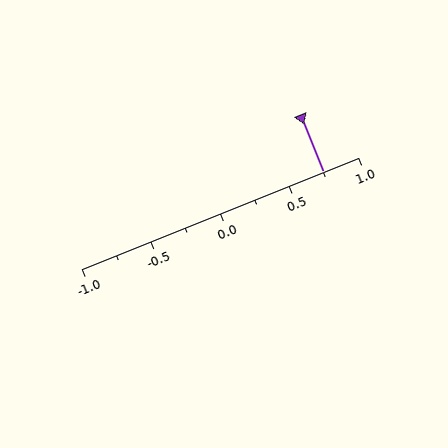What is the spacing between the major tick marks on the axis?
The major ticks are spaced 0.5 apart.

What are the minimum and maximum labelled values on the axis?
The axis runs from -1.0 to 1.0.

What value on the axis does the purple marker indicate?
The marker indicates approximately 0.75.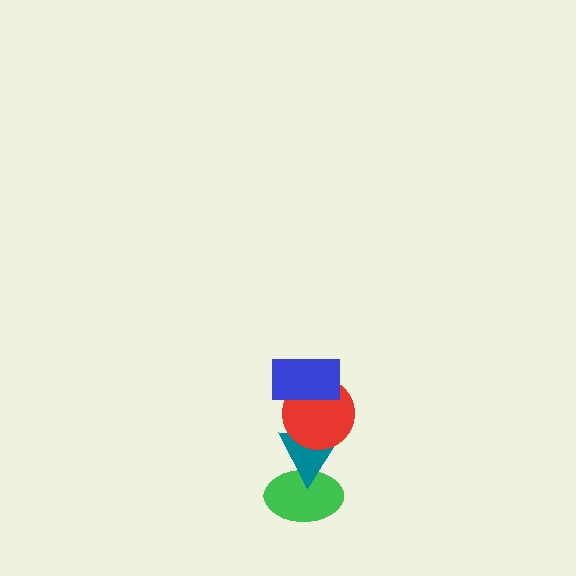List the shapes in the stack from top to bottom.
From top to bottom: the blue rectangle, the red circle, the teal triangle, the green ellipse.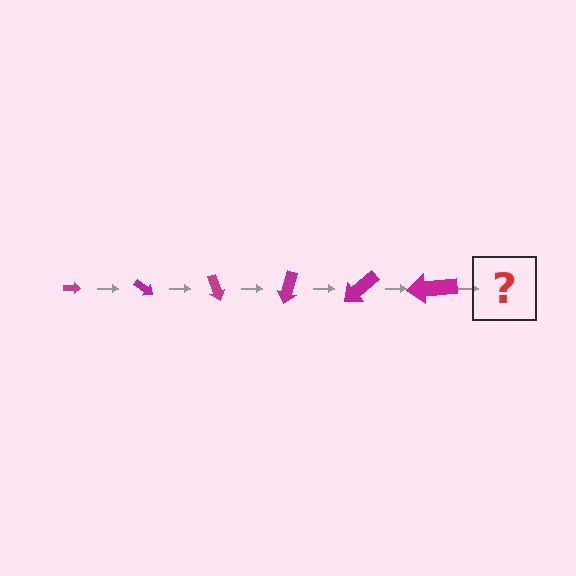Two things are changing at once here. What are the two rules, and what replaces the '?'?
The two rules are that the arrow grows larger each step and it rotates 35 degrees each step. The '?' should be an arrow, larger than the previous one and rotated 210 degrees from the start.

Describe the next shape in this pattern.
It should be an arrow, larger than the previous one and rotated 210 degrees from the start.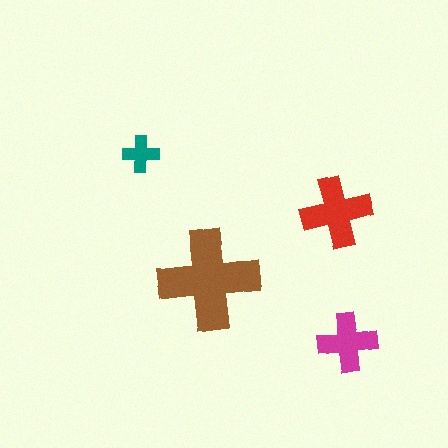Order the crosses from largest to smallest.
the brown one, the red one, the magenta one, the teal one.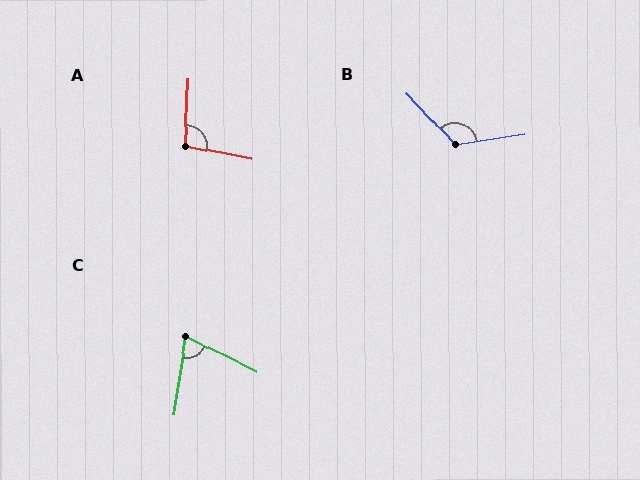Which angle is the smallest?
C, at approximately 71 degrees.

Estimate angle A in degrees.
Approximately 98 degrees.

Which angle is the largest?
B, at approximately 124 degrees.